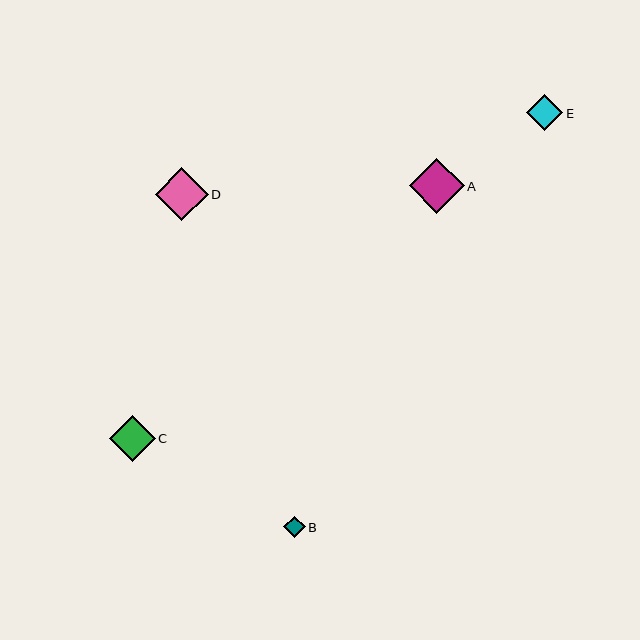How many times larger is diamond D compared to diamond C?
Diamond D is approximately 1.2 times the size of diamond C.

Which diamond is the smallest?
Diamond B is the smallest with a size of approximately 22 pixels.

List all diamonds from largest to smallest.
From largest to smallest: A, D, C, E, B.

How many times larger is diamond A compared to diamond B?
Diamond A is approximately 2.5 times the size of diamond B.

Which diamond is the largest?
Diamond A is the largest with a size of approximately 55 pixels.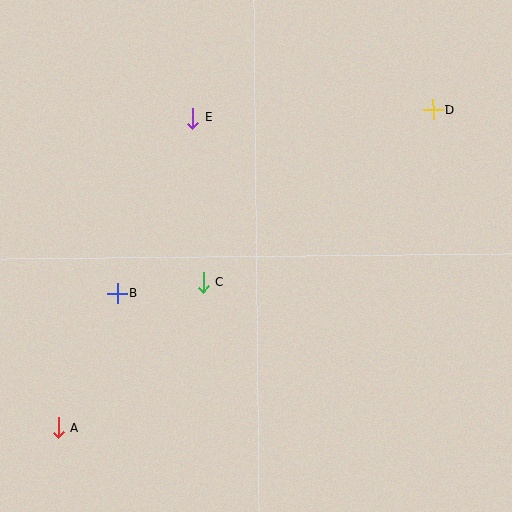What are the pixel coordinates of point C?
Point C is at (203, 282).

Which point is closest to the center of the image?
Point C at (203, 282) is closest to the center.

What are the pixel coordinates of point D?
Point D is at (433, 110).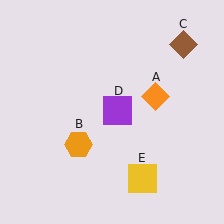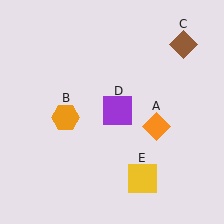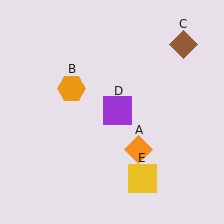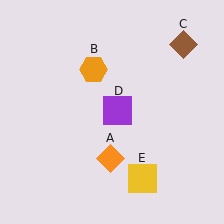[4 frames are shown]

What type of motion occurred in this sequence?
The orange diamond (object A), orange hexagon (object B) rotated clockwise around the center of the scene.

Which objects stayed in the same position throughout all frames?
Brown diamond (object C) and purple square (object D) and yellow square (object E) remained stationary.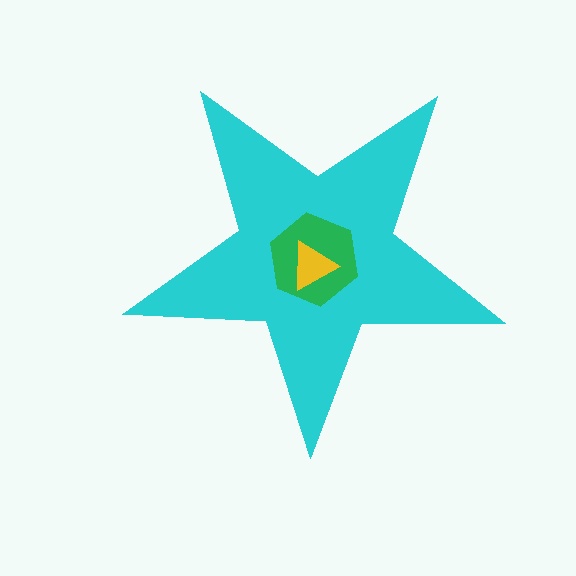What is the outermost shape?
The cyan star.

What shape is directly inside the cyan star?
The green hexagon.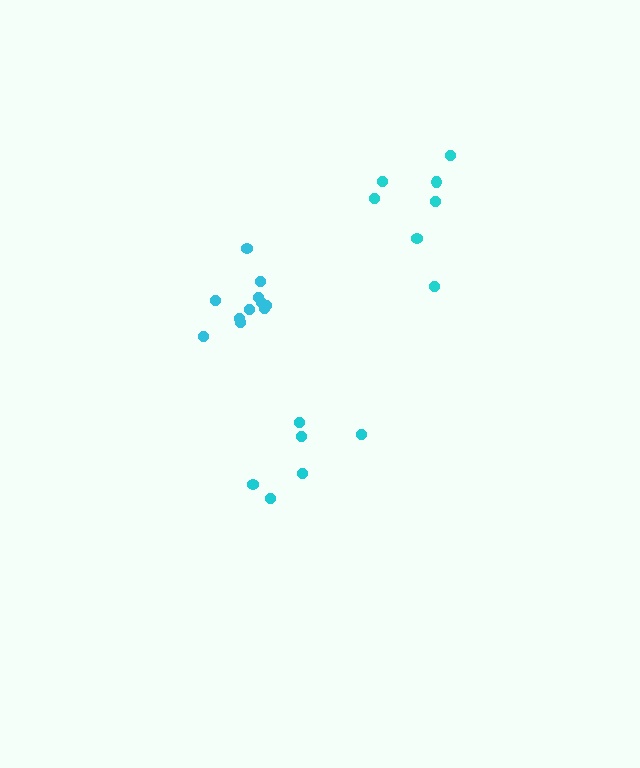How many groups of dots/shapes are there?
There are 3 groups.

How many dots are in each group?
Group 1: 11 dots, Group 2: 7 dots, Group 3: 6 dots (24 total).